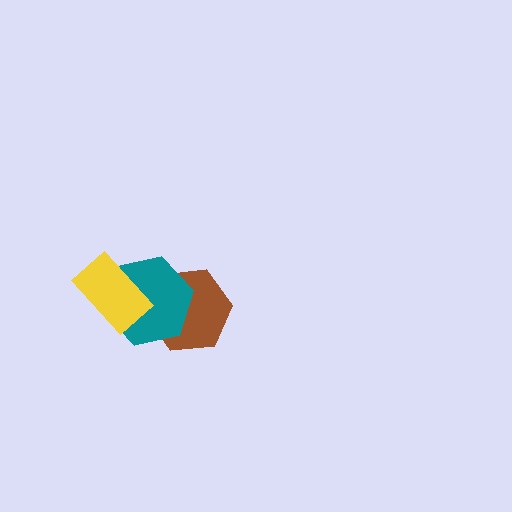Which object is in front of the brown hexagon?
The teal hexagon is in front of the brown hexagon.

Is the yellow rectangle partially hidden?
No, no other shape covers it.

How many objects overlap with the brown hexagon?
1 object overlaps with the brown hexagon.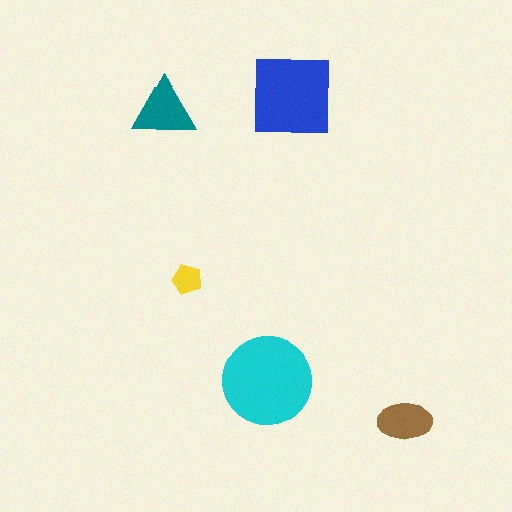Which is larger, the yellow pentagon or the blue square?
The blue square.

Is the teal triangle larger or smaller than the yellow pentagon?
Larger.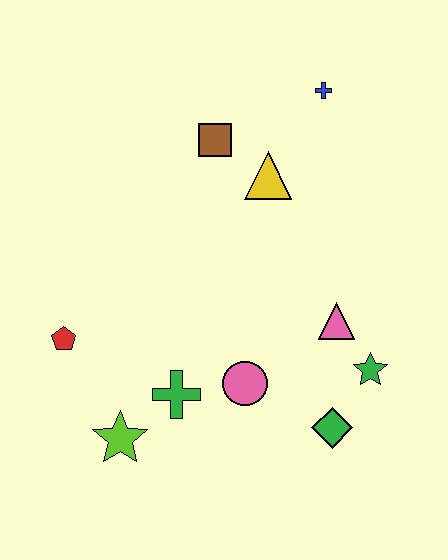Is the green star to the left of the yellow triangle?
No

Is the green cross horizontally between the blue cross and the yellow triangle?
No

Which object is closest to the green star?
The pink triangle is closest to the green star.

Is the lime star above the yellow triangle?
No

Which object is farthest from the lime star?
The blue cross is farthest from the lime star.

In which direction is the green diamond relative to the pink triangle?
The green diamond is below the pink triangle.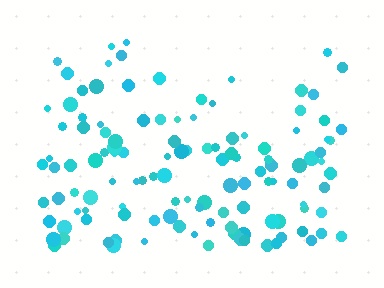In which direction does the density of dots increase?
From top to bottom, with the bottom side densest.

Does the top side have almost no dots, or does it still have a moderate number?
Still a moderate number, just noticeably fewer than the bottom.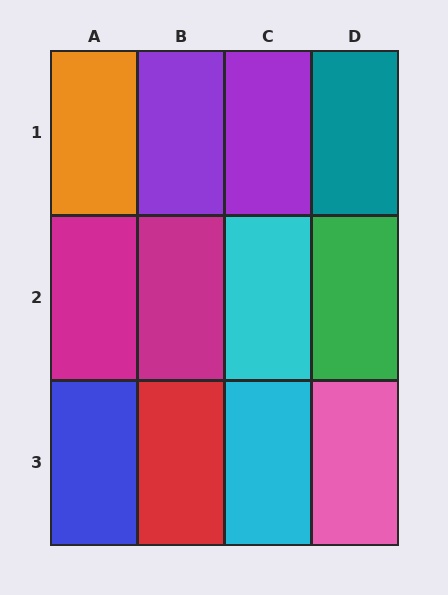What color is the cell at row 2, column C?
Cyan.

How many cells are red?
1 cell is red.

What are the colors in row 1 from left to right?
Orange, purple, purple, teal.